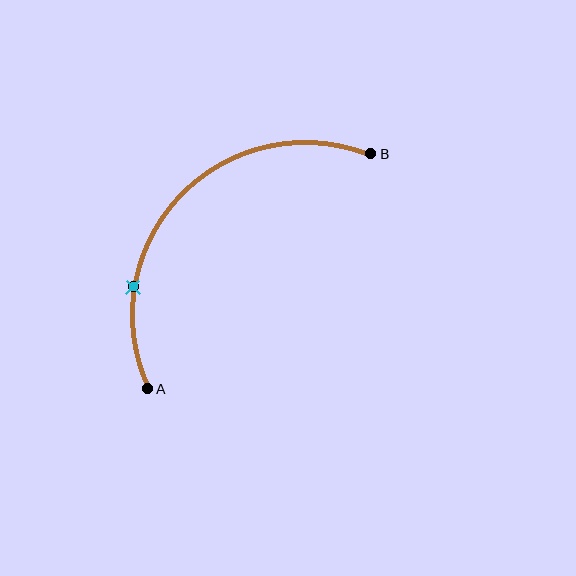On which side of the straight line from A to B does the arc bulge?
The arc bulges above and to the left of the straight line connecting A and B.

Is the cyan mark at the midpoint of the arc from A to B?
No. The cyan mark lies on the arc but is closer to endpoint A. The arc midpoint would be at the point on the curve equidistant along the arc from both A and B.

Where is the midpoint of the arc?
The arc midpoint is the point on the curve farthest from the straight line joining A and B. It sits above and to the left of that line.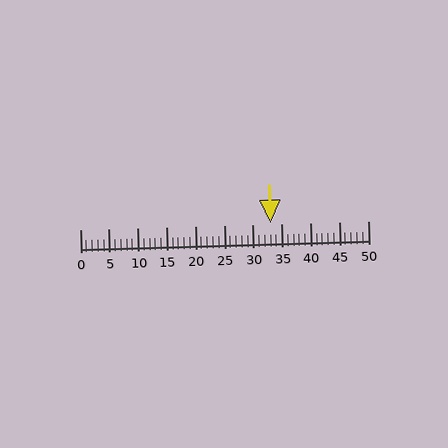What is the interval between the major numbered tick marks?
The major tick marks are spaced 5 units apart.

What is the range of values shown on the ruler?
The ruler shows values from 0 to 50.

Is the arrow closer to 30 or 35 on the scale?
The arrow is closer to 35.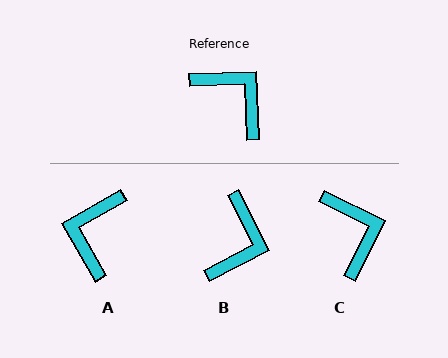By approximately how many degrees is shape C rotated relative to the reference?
Approximately 28 degrees clockwise.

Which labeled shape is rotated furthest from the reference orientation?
A, about 118 degrees away.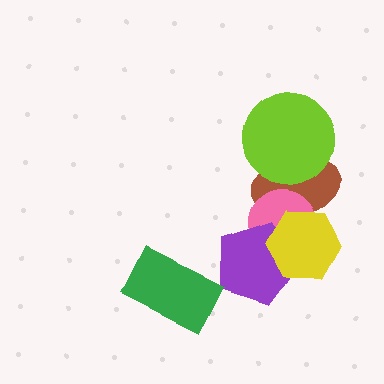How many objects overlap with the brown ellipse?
3 objects overlap with the brown ellipse.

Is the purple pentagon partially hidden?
Yes, it is partially covered by another shape.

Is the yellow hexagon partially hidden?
No, no other shape covers it.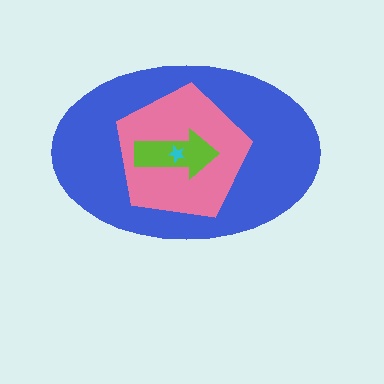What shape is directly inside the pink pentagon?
The lime arrow.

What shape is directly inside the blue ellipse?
The pink pentagon.